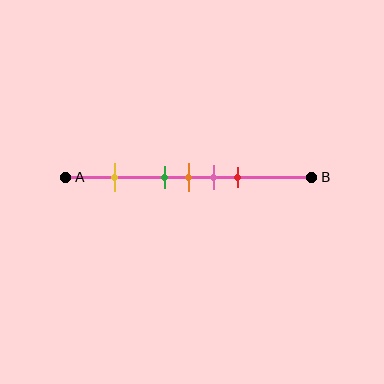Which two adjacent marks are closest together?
The green and orange marks are the closest adjacent pair.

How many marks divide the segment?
There are 5 marks dividing the segment.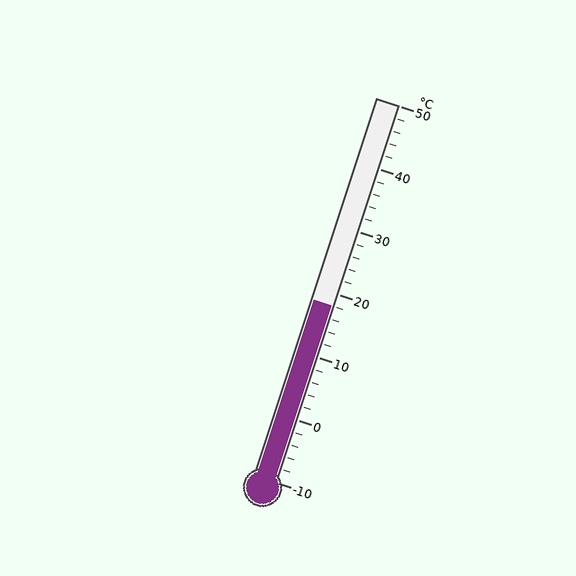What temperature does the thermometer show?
The thermometer shows approximately 18°C.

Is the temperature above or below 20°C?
The temperature is below 20°C.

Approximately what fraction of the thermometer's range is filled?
The thermometer is filled to approximately 45% of its range.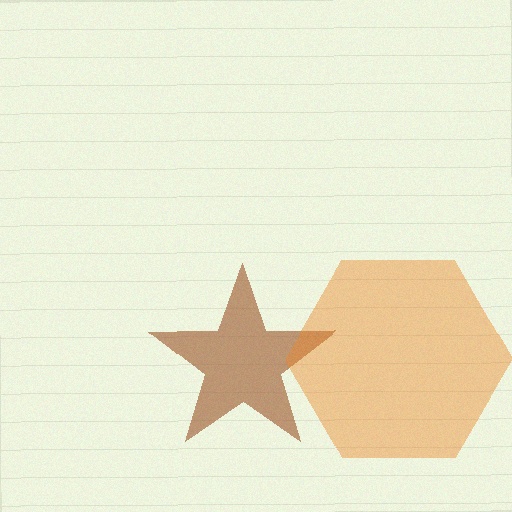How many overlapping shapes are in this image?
There are 2 overlapping shapes in the image.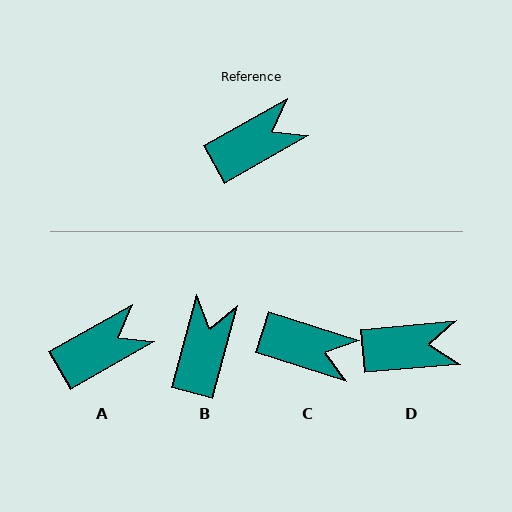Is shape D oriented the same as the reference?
No, it is off by about 25 degrees.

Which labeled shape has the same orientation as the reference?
A.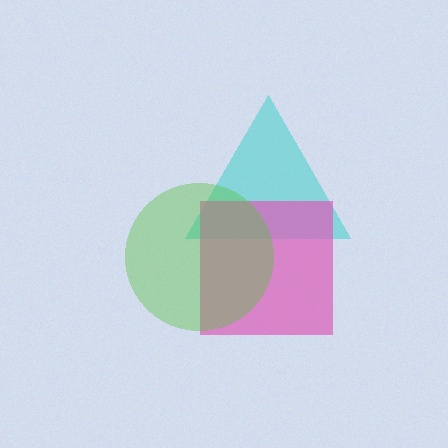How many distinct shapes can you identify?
There are 3 distinct shapes: a cyan triangle, a pink square, a lime circle.